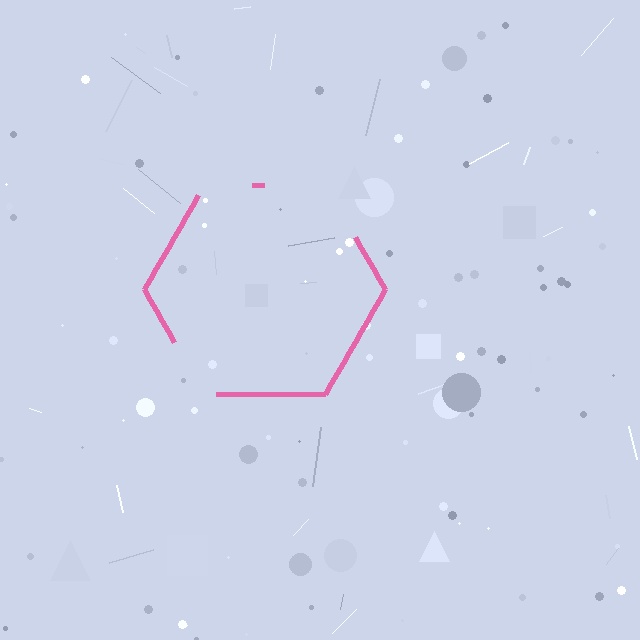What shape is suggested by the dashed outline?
The dashed outline suggests a hexagon.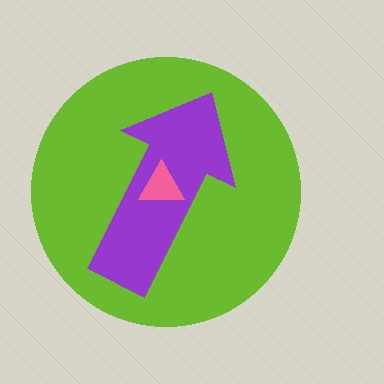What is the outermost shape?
The lime circle.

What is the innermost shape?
The pink triangle.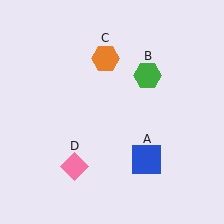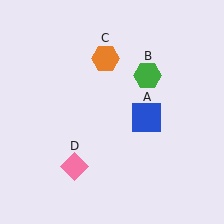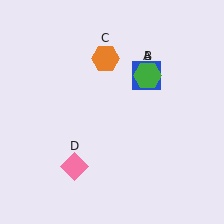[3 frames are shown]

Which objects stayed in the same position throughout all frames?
Green hexagon (object B) and orange hexagon (object C) and pink diamond (object D) remained stationary.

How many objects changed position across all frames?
1 object changed position: blue square (object A).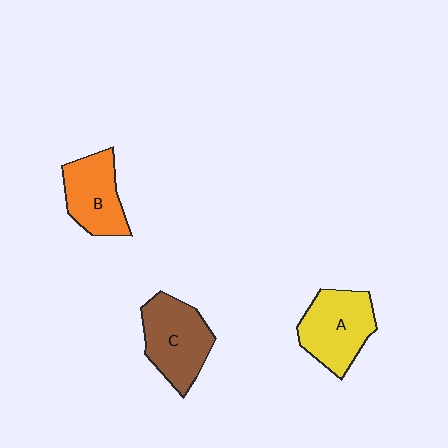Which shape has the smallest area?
Shape B (orange).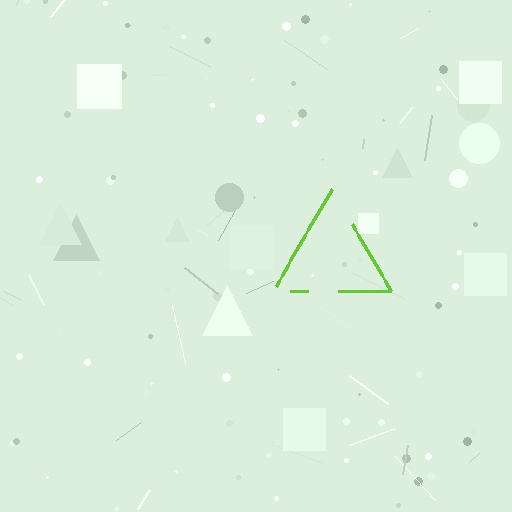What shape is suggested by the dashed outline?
The dashed outline suggests a triangle.